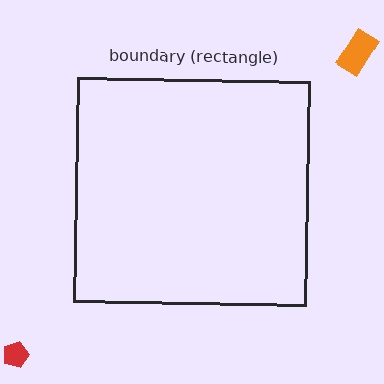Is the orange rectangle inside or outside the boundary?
Outside.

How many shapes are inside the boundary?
0 inside, 2 outside.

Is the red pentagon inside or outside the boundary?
Outside.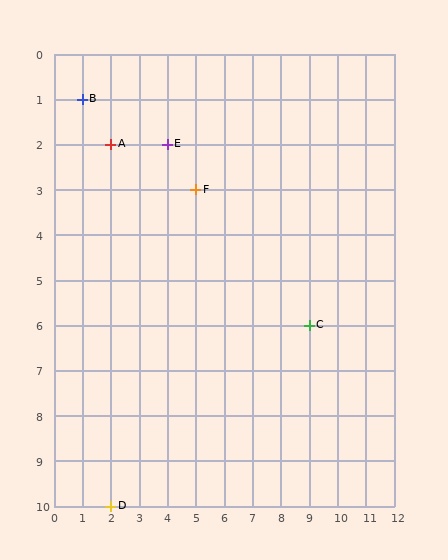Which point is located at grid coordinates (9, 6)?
Point C is at (9, 6).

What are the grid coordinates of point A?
Point A is at grid coordinates (2, 2).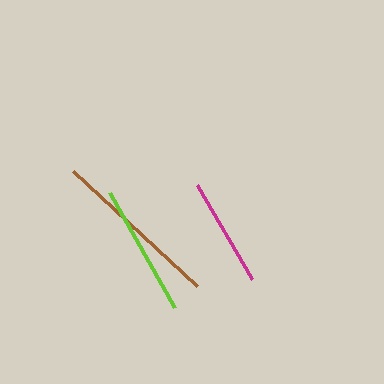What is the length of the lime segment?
The lime segment is approximately 133 pixels long.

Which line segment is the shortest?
The magenta line is the shortest at approximately 108 pixels.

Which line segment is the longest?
The brown line is the longest at approximately 170 pixels.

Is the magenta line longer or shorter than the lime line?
The lime line is longer than the magenta line.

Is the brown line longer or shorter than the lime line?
The brown line is longer than the lime line.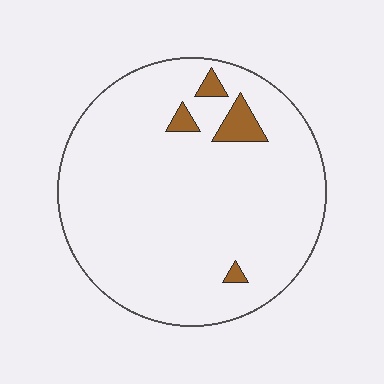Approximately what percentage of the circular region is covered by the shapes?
Approximately 5%.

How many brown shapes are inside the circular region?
4.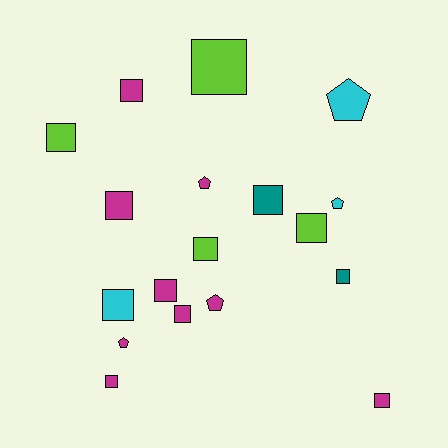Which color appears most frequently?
Magenta, with 9 objects.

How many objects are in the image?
There are 18 objects.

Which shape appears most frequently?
Square, with 13 objects.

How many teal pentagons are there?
There are no teal pentagons.